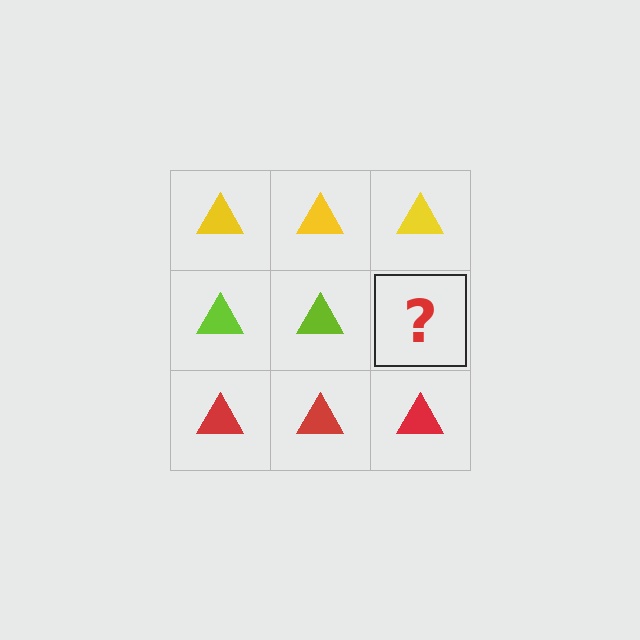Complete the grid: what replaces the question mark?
The question mark should be replaced with a lime triangle.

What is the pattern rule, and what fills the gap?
The rule is that each row has a consistent color. The gap should be filled with a lime triangle.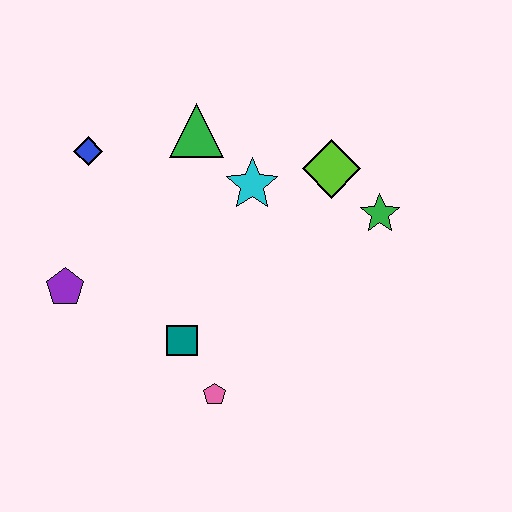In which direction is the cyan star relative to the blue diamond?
The cyan star is to the right of the blue diamond.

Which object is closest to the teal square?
The pink pentagon is closest to the teal square.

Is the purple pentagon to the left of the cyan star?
Yes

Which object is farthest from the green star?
The purple pentagon is farthest from the green star.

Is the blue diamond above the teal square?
Yes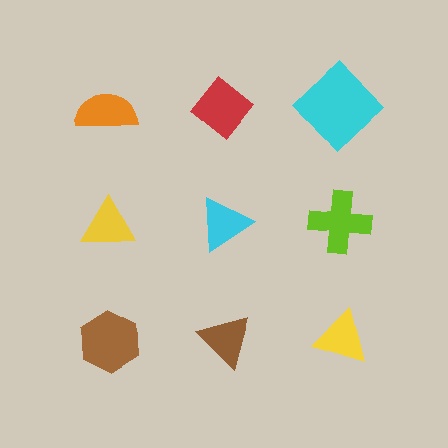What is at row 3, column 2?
A brown triangle.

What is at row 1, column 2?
A red diamond.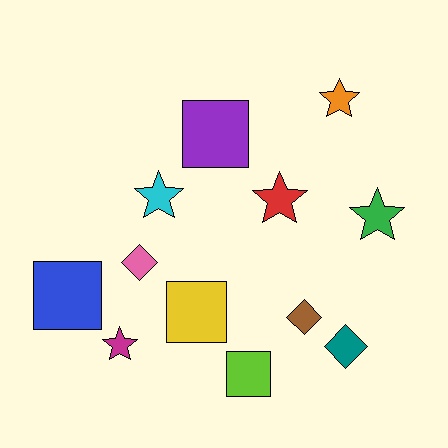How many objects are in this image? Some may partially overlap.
There are 12 objects.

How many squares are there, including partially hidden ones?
There are 4 squares.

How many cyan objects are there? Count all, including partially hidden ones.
There is 1 cyan object.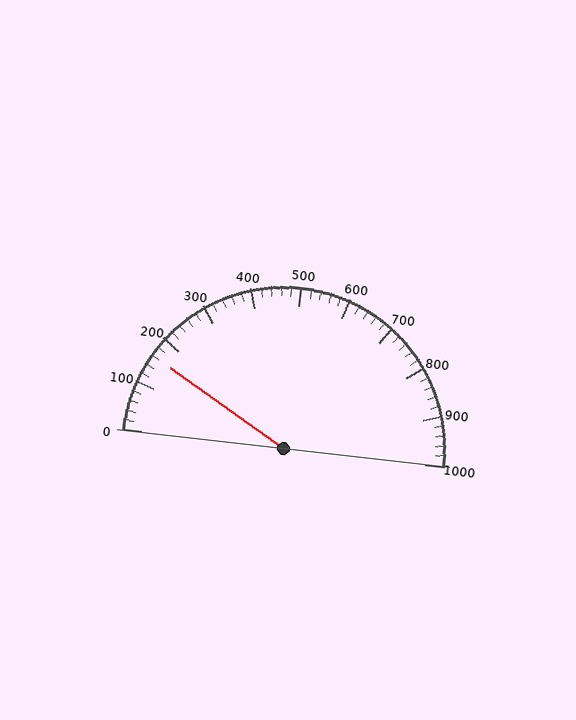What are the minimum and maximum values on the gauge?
The gauge ranges from 0 to 1000.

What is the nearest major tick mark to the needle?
The nearest major tick mark is 200.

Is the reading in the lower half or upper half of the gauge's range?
The reading is in the lower half of the range (0 to 1000).